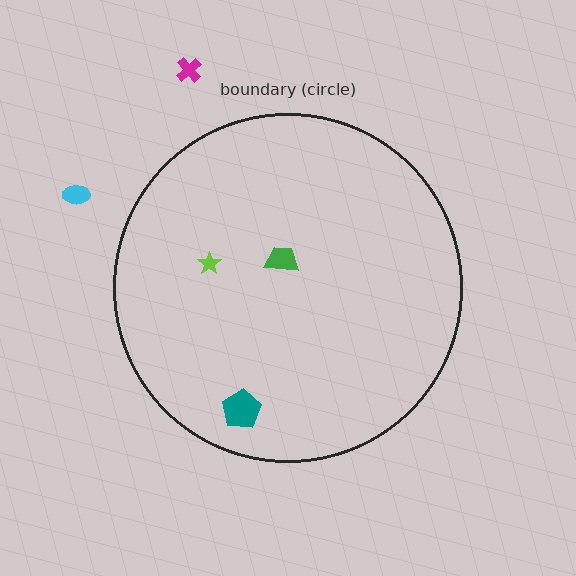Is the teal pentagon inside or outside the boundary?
Inside.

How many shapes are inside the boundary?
3 inside, 2 outside.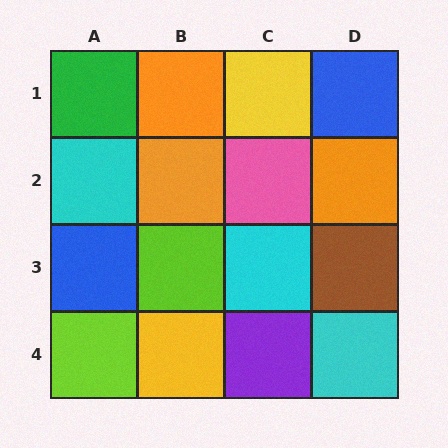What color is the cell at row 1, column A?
Green.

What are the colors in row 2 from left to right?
Cyan, orange, pink, orange.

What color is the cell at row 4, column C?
Purple.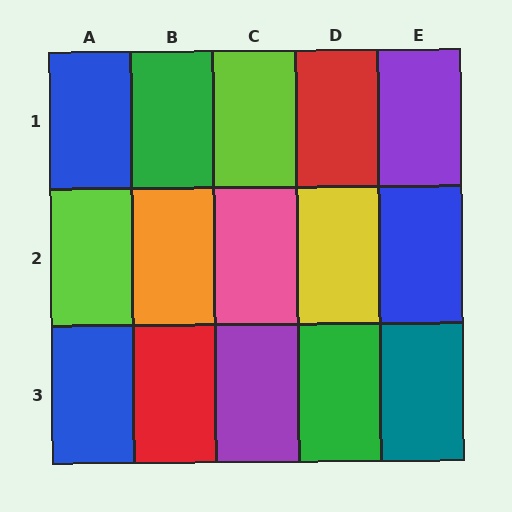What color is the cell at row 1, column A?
Blue.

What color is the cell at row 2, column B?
Orange.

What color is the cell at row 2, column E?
Blue.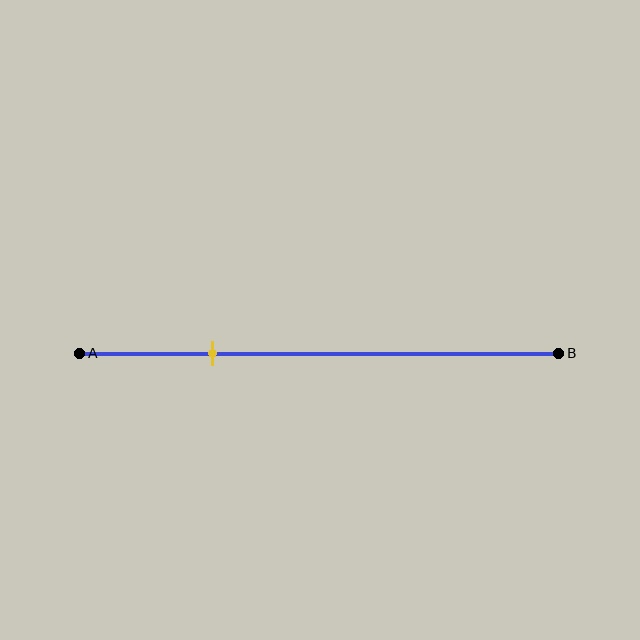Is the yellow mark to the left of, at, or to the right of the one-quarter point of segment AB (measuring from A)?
The yellow mark is approximately at the one-quarter point of segment AB.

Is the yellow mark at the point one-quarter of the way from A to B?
Yes, the mark is approximately at the one-quarter point.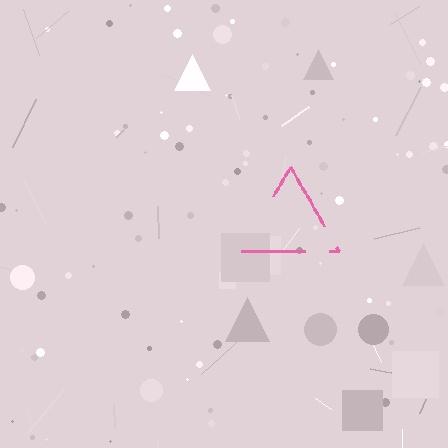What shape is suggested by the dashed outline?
The dashed outline suggests a triangle.